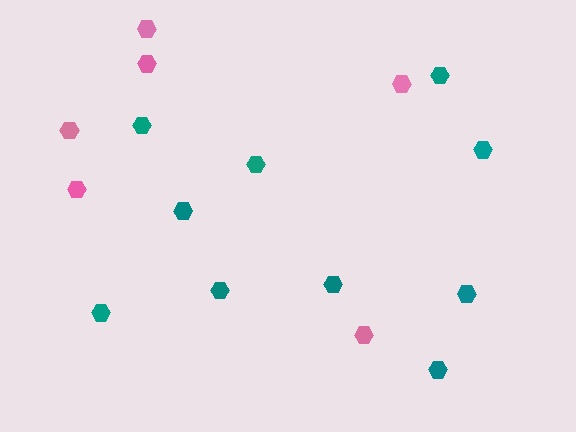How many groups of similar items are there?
There are 2 groups: one group of pink hexagons (6) and one group of teal hexagons (10).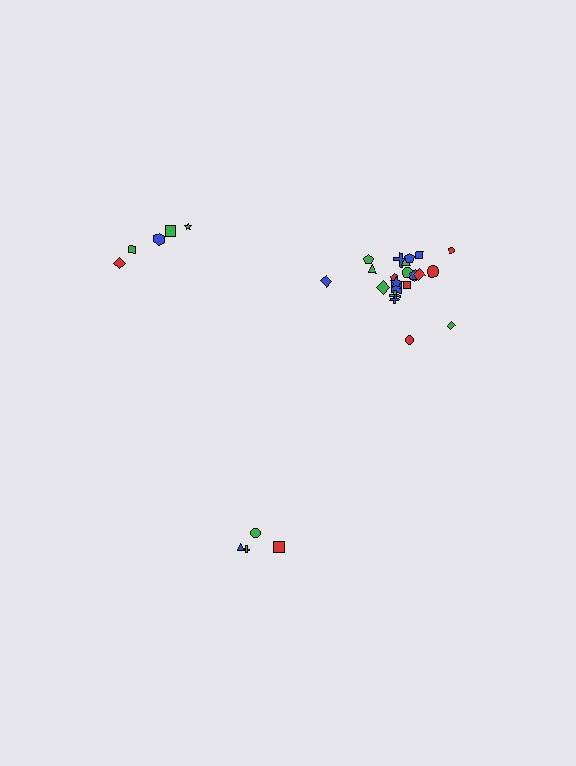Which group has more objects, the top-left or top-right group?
The top-right group.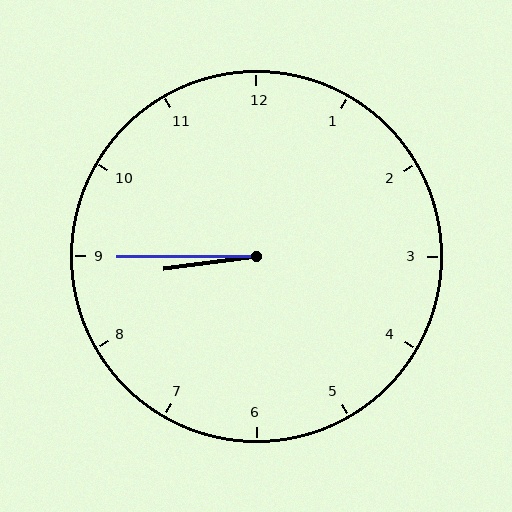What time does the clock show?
8:45.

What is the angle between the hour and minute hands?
Approximately 8 degrees.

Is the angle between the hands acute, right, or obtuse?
It is acute.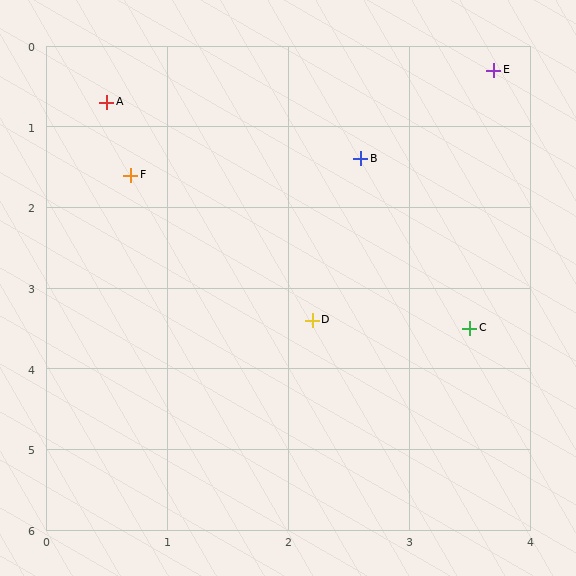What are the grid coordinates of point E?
Point E is at approximately (3.7, 0.3).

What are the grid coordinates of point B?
Point B is at approximately (2.6, 1.4).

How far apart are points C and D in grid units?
Points C and D are about 1.3 grid units apart.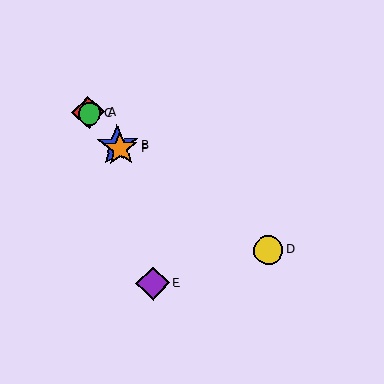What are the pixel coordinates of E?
Object E is at (153, 283).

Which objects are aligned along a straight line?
Objects A, B, C, F are aligned along a straight line.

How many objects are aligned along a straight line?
4 objects (A, B, C, F) are aligned along a straight line.